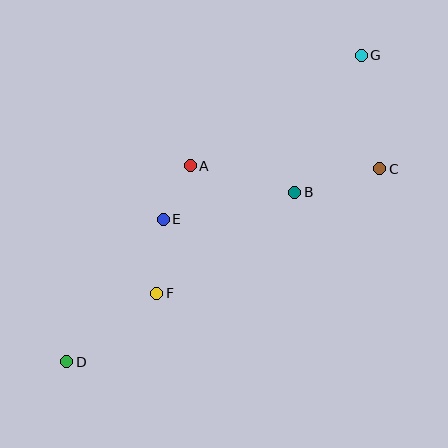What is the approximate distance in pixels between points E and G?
The distance between E and G is approximately 257 pixels.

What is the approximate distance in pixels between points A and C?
The distance between A and C is approximately 189 pixels.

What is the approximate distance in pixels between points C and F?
The distance between C and F is approximately 255 pixels.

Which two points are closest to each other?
Points A and E are closest to each other.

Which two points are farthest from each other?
Points D and G are farthest from each other.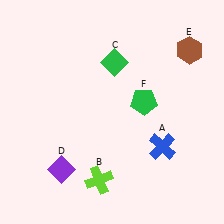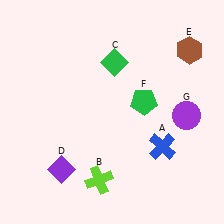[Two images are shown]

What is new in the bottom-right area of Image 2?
A purple circle (G) was added in the bottom-right area of Image 2.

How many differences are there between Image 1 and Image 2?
There is 1 difference between the two images.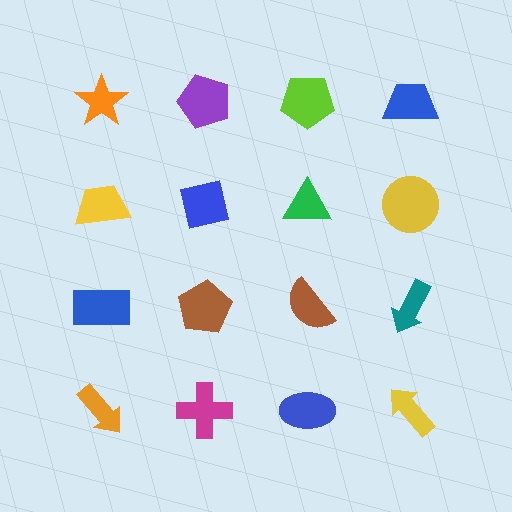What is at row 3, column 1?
A blue rectangle.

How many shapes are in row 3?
4 shapes.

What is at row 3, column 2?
A brown pentagon.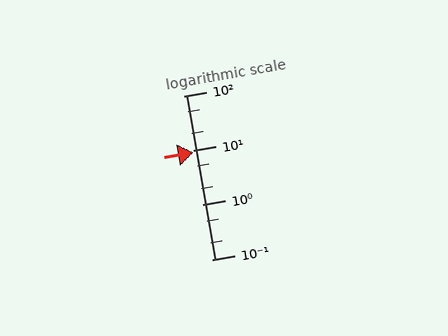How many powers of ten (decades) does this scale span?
The scale spans 3 decades, from 0.1 to 100.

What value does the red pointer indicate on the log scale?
The pointer indicates approximately 9.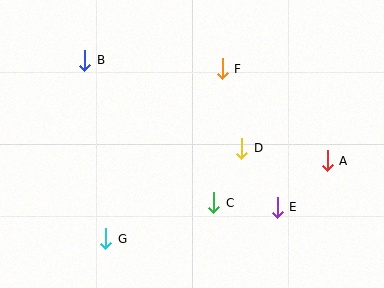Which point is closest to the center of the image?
Point D at (242, 148) is closest to the center.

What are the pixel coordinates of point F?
Point F is at (222, 69).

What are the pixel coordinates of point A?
Point A is at (327, 161).